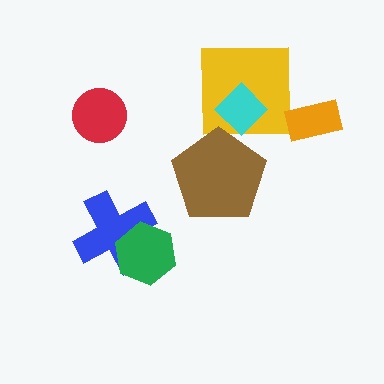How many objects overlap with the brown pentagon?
0 objects overlap with the brown pentagon.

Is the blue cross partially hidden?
Yes, it is partially covered by another shape.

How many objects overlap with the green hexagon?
1 object overlaps with the green hexagon.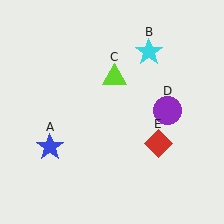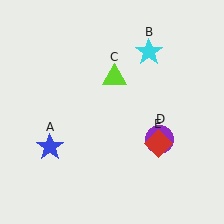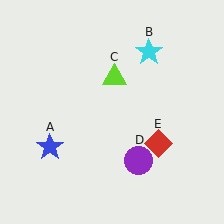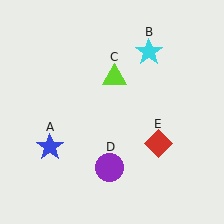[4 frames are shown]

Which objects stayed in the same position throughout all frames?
Blue star (object A) and cyan star (object B) and lime triangle (object C) and red diamond (object E) remained stationary.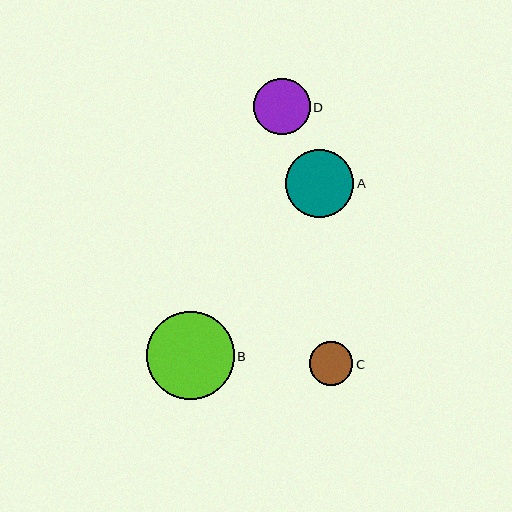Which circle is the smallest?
Circle C is the smallest with a size of approximately 44 pixels.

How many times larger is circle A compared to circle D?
Circle A is approximately 1.2 times the size of circle D.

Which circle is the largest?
Circle B is the largest with a size of approximately 87 pixels.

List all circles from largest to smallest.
From largest to smallest: B, A, D, C.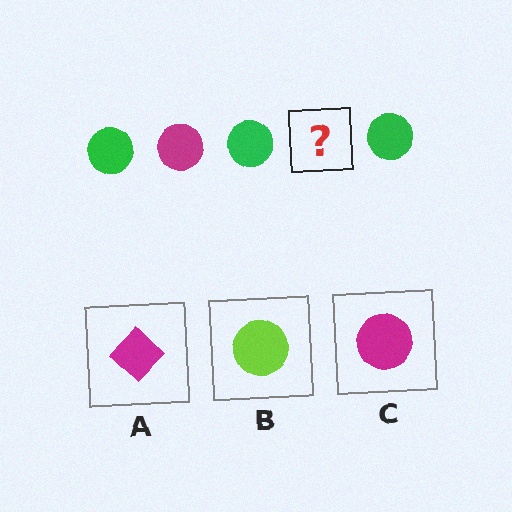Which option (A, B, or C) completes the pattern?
C.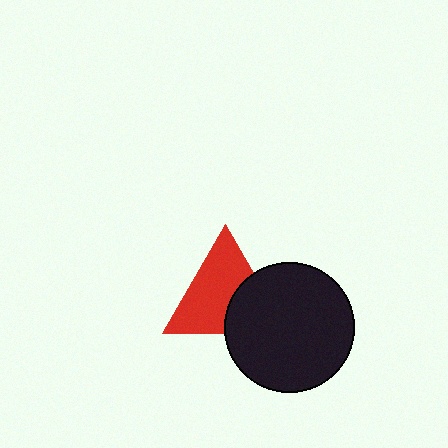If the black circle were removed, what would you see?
You would see the complete red triangle.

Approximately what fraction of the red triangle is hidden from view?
Roughly 35% of the red triangle is hidden behind the black circle.